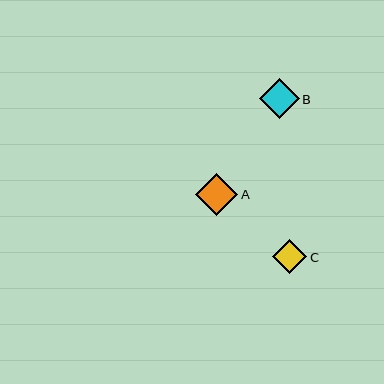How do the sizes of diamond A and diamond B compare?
Diamond A and diamond B are approximately the same size.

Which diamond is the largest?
Diamond A is the largest with a size of approximately 42 pixels.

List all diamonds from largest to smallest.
From largest to smallest: A, B, C.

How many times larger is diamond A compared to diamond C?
Diamond A is approximately 1.2 times the size of diamond C.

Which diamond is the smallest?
Diamond C is the smallest with a size of approximately 35 pixels.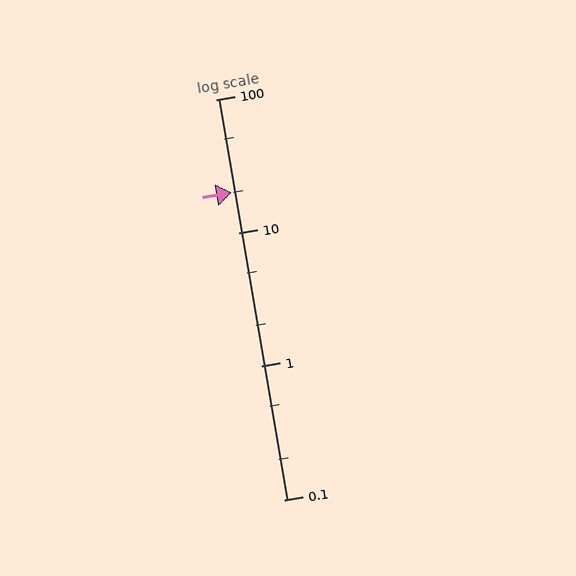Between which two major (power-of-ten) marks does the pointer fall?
The pointer is between 10 and 100.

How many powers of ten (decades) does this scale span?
The scale spans 3 decades, from 0.1 to 100.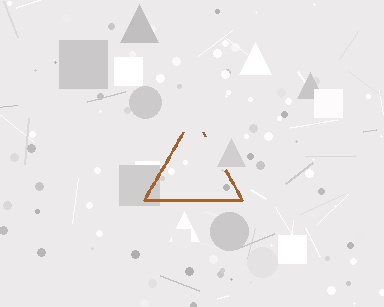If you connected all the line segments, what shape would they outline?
They would outline a triangle.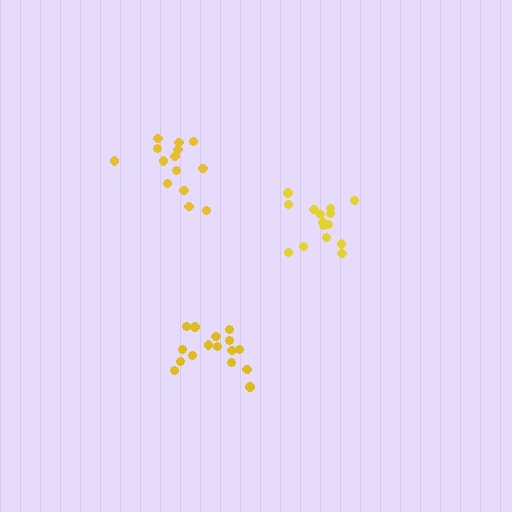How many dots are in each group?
Group 1: 15 dots, Group 2: 14 dots, Group 3: 16 dots (45 total).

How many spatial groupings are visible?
There are 3 spatial groupings.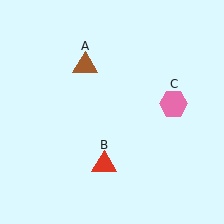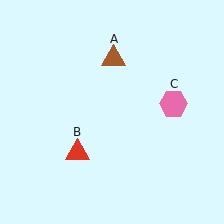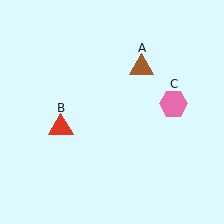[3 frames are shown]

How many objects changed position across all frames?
2 objects changed position: brown triangle (object A), red triangle (object B).